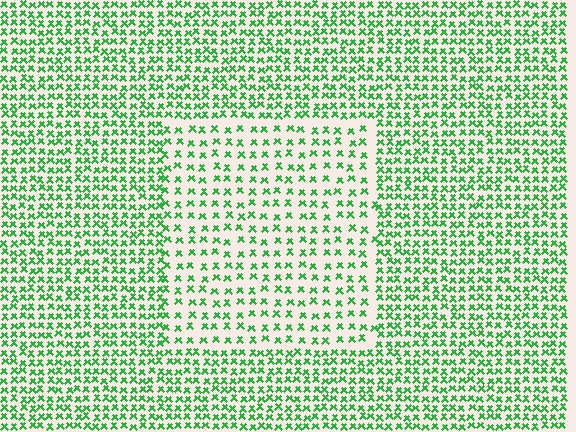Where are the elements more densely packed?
The elements are more densely packed outside the rectangle boundary.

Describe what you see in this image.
The image contains small green elements arranged at two different densities. A rectangle-shaped region is visible where the elements are less densely packed than the surrounding area.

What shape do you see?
I see a rectangle.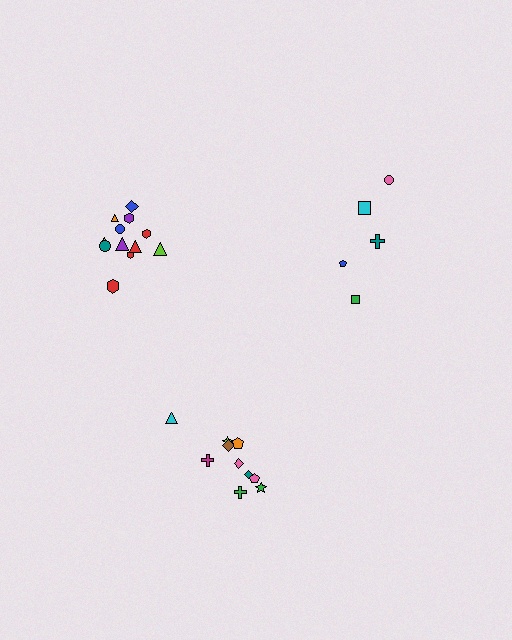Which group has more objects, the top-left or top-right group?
The top-left group.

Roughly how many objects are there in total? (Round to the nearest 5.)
Roughly 25 objects in total.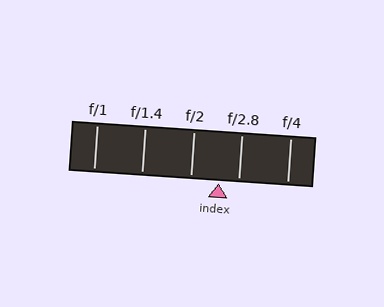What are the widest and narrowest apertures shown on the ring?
The widest aperture shown is f/1 and the narrowest is f/4.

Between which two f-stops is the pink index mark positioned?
The index mark is between f/2 and f/2.8.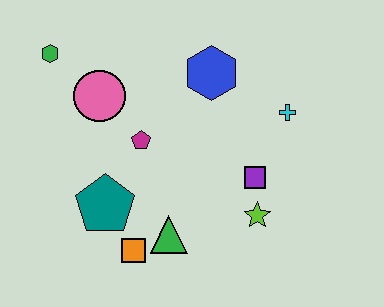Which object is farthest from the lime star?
The green hexagon is farthest from the lime star.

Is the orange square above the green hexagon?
No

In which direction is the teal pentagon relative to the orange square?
The teal pentagon is above the orange square.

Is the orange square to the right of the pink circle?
Yes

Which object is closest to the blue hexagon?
The cyan cross is closest to the blue hexagon.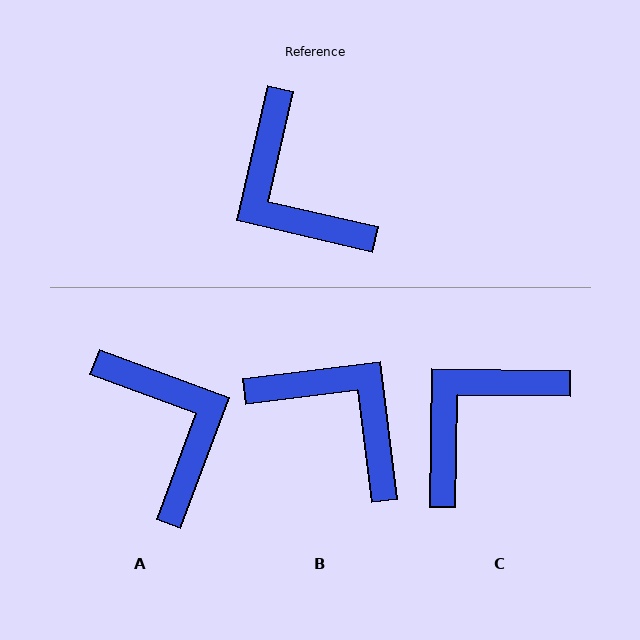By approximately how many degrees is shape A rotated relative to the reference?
Approximately 173 degrees counter-clockwise.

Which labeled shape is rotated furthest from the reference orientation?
A, about 173 degrees away.